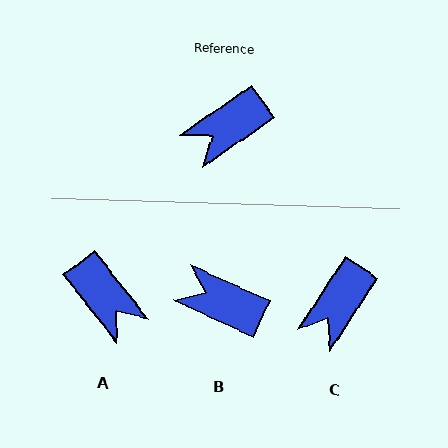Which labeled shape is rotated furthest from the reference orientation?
A, about 93 degrees away.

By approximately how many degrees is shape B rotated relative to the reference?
Approximately 60 degrees clockwise.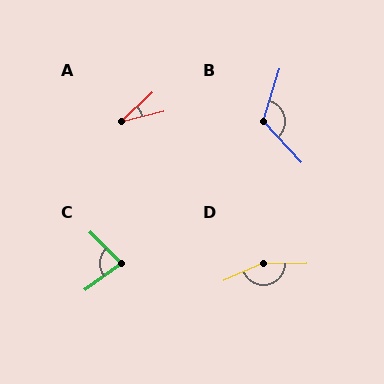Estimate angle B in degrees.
Approximately 120 degrees.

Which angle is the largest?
D, at approximately 157 degrees.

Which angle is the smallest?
A, at approximately 30 degrees.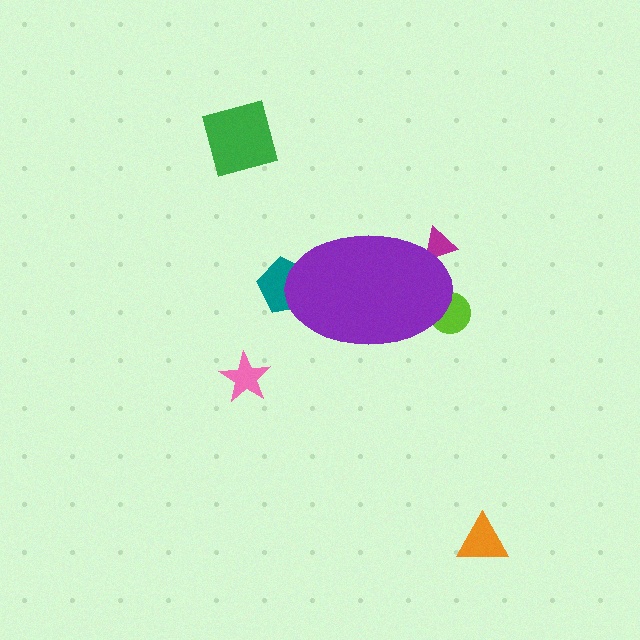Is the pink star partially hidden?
No, the pink star is fully visible.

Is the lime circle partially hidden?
Yes, the lime circle is partially hidden behind the purple ellipse.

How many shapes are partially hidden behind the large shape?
3 shapes are partially hidden.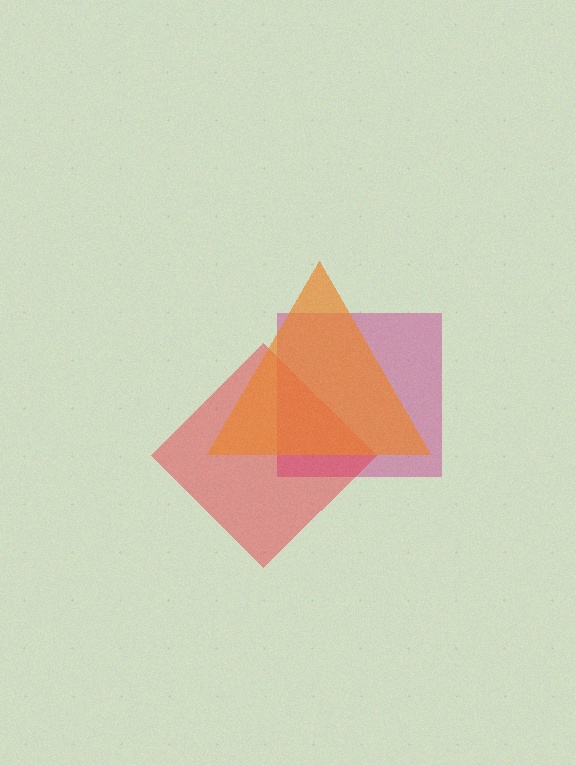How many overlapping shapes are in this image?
There are 3 overlapping shapes in the image.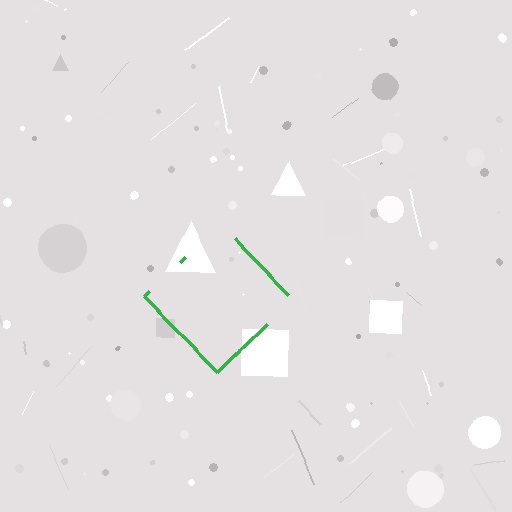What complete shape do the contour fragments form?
The contour fragments form a diamond.